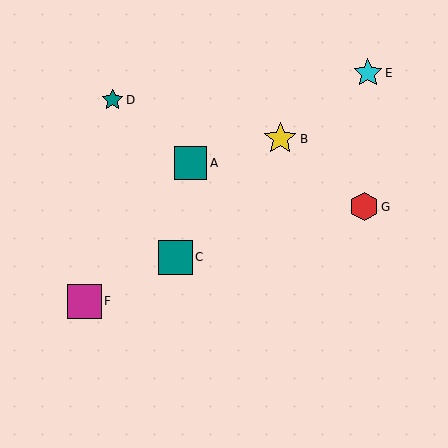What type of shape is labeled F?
Shape F is a magenta square.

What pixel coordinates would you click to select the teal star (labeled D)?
Click at (112, 100) to select the teal star D.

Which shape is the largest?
The magenta square (labeled F) is the largest.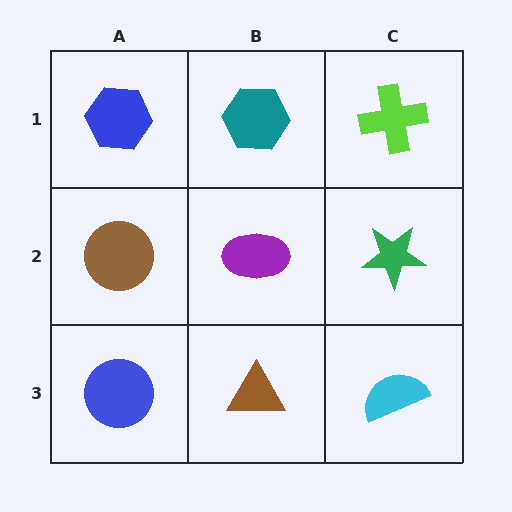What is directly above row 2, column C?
A lime cross.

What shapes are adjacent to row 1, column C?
A green star (row 2, column C), a teal hexagon (row 1, column B).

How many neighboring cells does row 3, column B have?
3.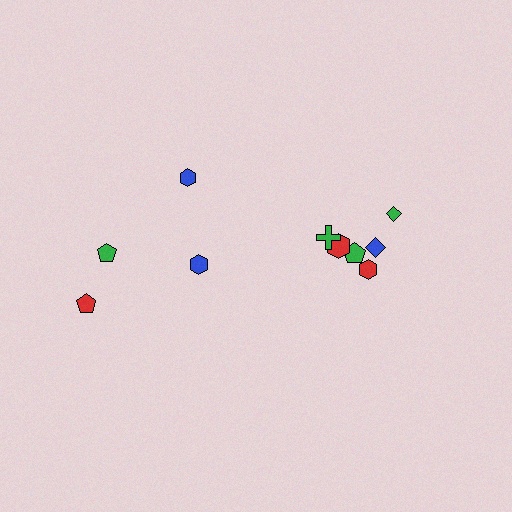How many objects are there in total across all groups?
There are 10 objects.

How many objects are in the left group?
There are 4 objects.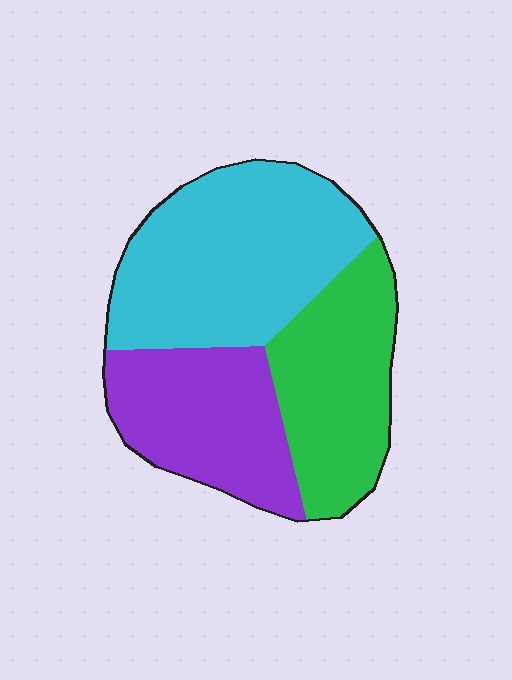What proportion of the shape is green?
Green covers roughly 30% of the shape.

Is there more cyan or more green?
Cyan.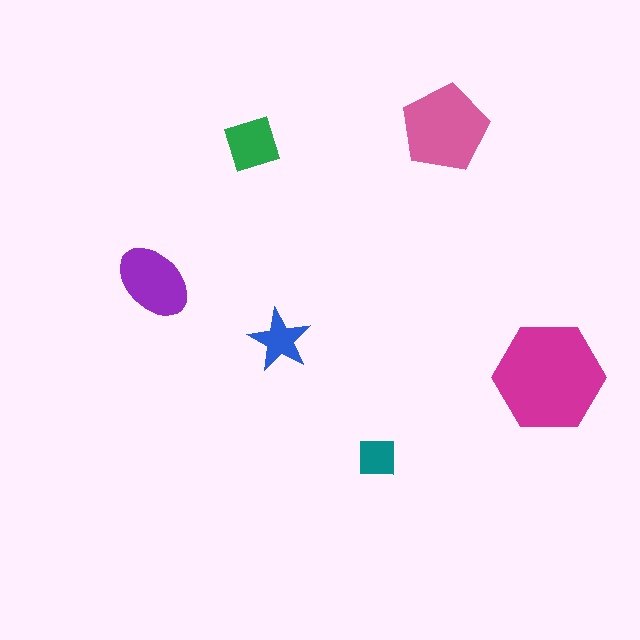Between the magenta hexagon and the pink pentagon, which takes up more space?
The magenta hexagon.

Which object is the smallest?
The teal square.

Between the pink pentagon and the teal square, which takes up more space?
The pink pentagon.